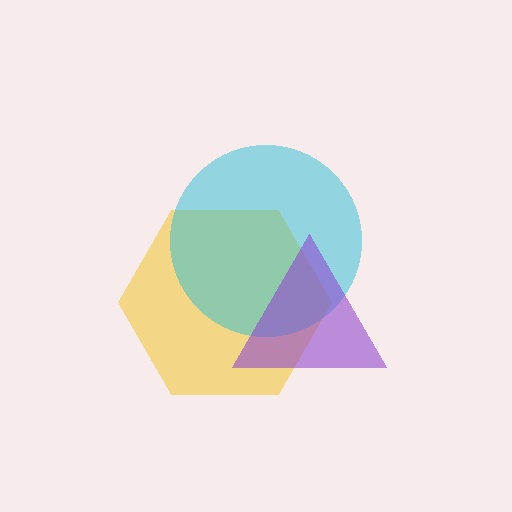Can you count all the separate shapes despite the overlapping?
Yes, there are 3 separate shapes.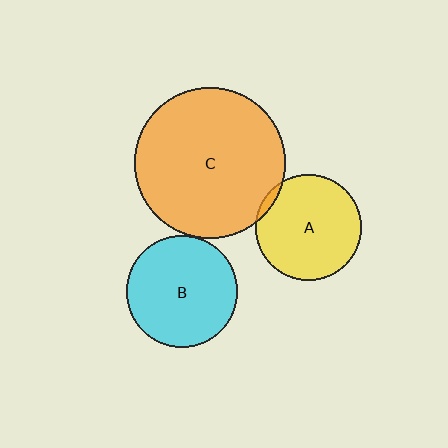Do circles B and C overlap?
Yes.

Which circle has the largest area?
Circle C (orange).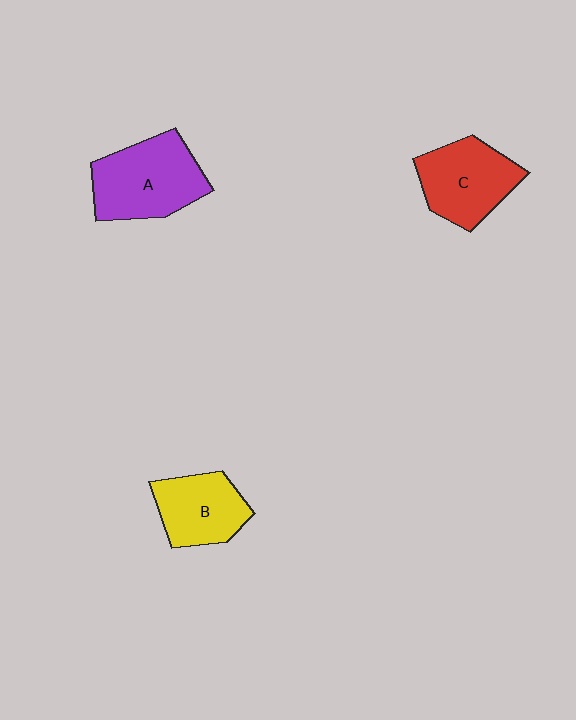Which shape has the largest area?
Shape A (purple).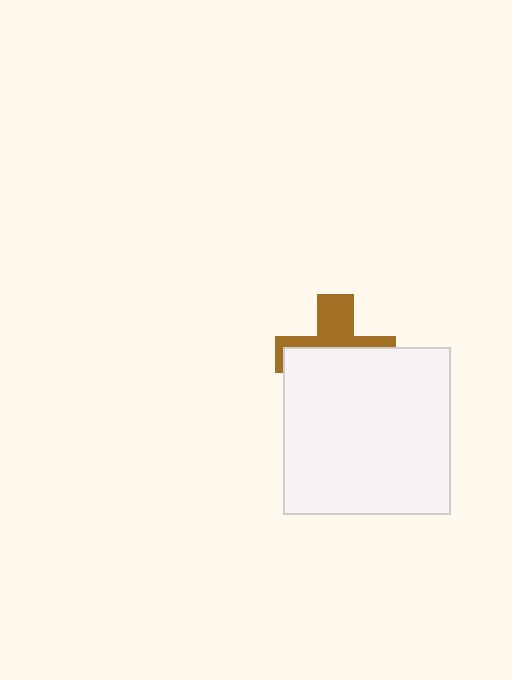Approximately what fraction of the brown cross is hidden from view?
Roughly 58% of the brown cross is hidden behind the white square.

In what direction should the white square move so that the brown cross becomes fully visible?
The white square should move down. That is the shortest direction to clear the overlap and leave the brown cross fully visible.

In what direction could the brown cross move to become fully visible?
The brown cross could move up. That would shift it out from behind the white square entirely.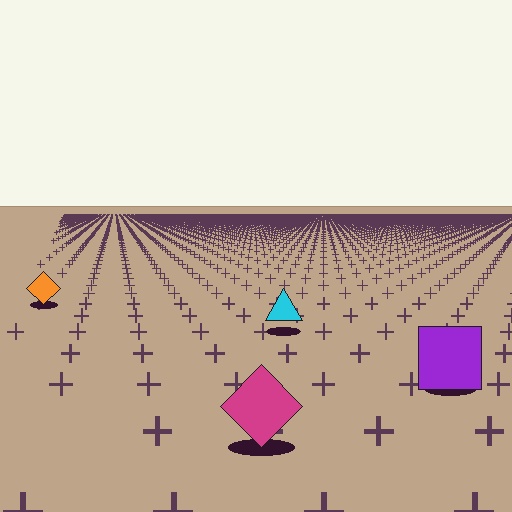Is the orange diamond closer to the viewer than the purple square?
No. The purple square is closer — you can tell from the texture gradient: the ground texture is coarser near it.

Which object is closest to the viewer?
The magenta diamond is closest. The texture marks near it are larger and more spread out.